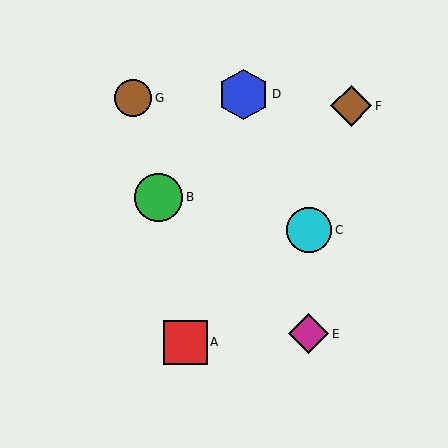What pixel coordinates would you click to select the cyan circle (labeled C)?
Click at (309, 230) to select the cyan circle C.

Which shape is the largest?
The blue hexagon (labeled D) is the largest.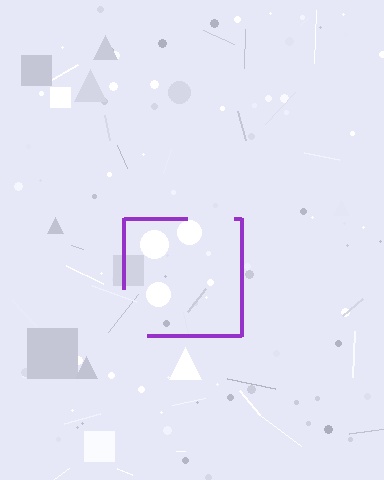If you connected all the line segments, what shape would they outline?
They would outline a square.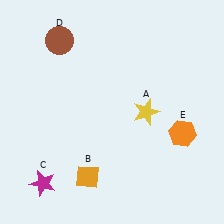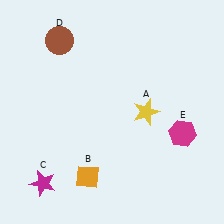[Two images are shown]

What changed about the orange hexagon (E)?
In Image 1, E is orange. In Image 2, it changed to magenta.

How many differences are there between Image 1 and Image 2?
There is 1 difference between the two images.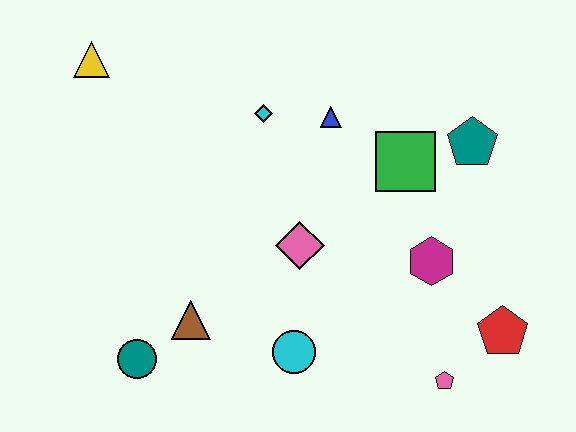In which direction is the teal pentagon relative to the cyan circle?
The teal pentagon is above the cyan circle.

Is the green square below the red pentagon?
No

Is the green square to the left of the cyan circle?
No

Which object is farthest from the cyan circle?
The yellow triangle is farthest from the cyan circle.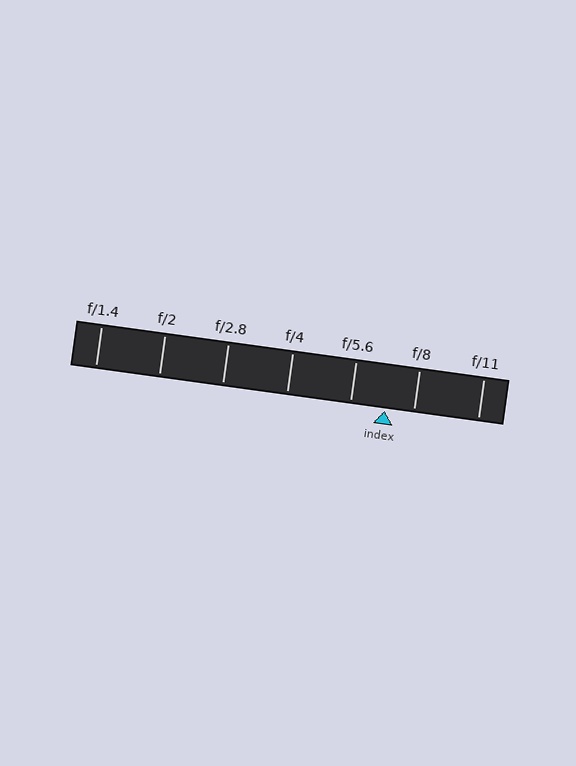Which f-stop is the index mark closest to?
The index mark is closest to f/8.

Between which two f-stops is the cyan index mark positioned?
The index mark is between f/5.6 and f/8.